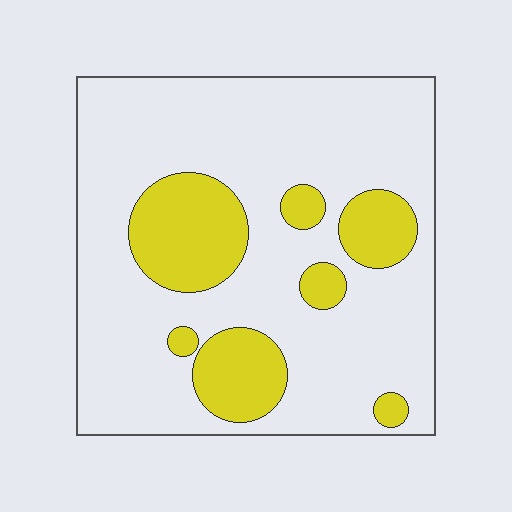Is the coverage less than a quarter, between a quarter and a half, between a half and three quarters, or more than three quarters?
Less than a quarter.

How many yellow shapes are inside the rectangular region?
7.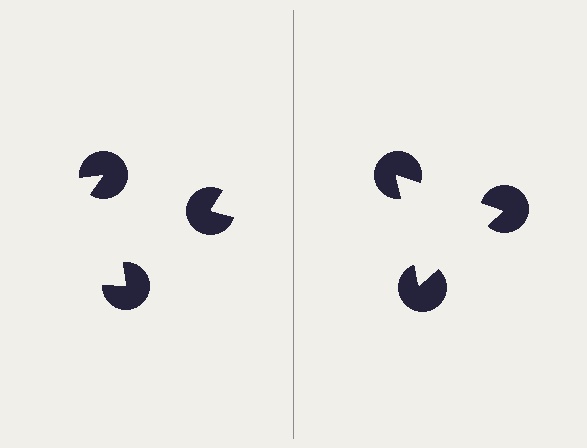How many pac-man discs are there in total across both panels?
6 — 3 on each side.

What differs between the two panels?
The pac-man discs are positioned identically on both sides; only the wedge orientations differ. On the right they align to a triangle; on the left they are misaligned.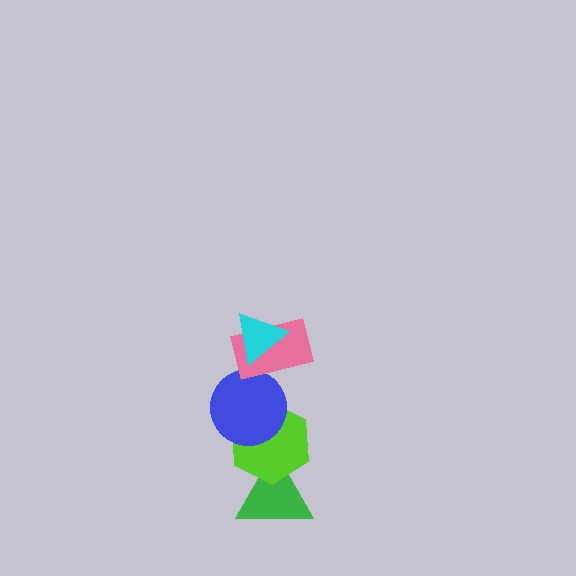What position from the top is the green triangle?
The green triangle is 5th from the top.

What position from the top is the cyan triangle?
The cyan triangle is 1st from the top.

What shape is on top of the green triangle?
The lime hexagon is on top of the green triangle.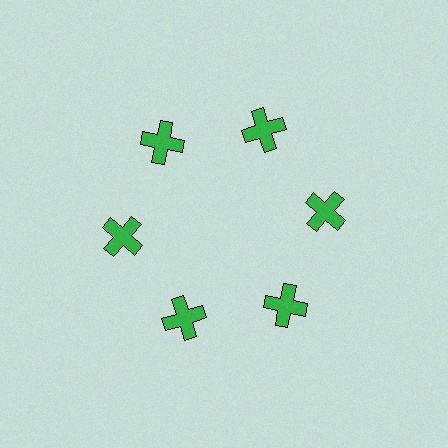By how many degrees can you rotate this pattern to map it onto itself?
The pattern maps onto itself every 60 degrees of rotation.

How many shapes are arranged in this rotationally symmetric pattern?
There are 6 shapes, arranged in 6 groups of 1.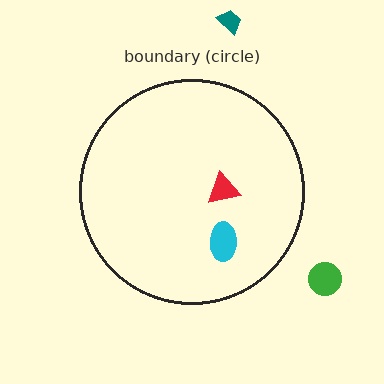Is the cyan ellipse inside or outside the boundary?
Inside.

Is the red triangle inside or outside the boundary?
Inside.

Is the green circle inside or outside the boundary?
Outside.